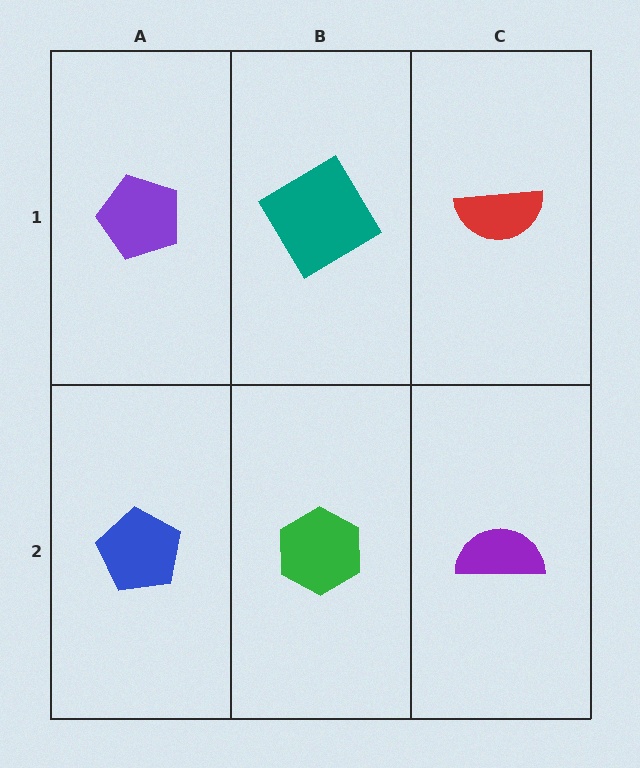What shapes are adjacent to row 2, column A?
A purple pentagon (row 1, column A), a green hexagon (row 2, column B).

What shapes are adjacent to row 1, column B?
A green hexagon (row 2, column B), a purple pentagon (row 1, column A), a red semicircle (row 1, column C).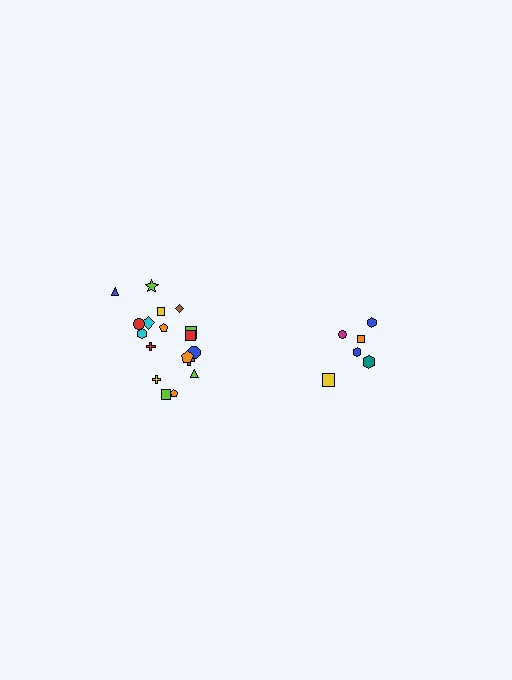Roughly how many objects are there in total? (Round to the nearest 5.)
Roughly 25 objects in total.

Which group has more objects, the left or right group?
The left group.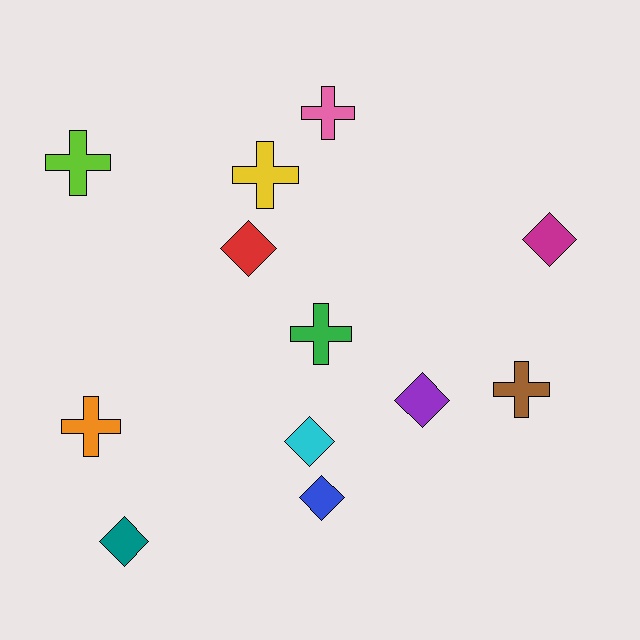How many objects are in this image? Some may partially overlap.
There are 12 objects.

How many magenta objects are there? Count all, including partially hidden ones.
There is 1 magenta object.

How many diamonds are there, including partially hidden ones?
There are 6 diamonds.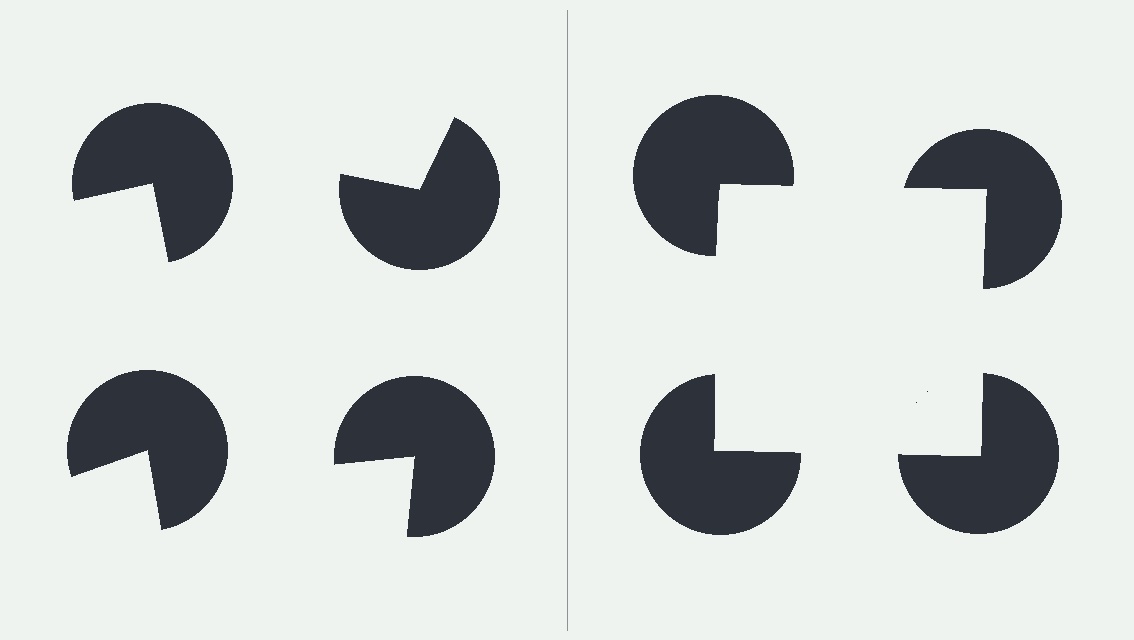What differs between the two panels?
The pac-man discs are positioned identically on both sides; only the wedge orientations differ. On the right they align to a square; on the left they are misaligned.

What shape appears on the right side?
An illusory square.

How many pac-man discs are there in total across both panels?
8 — 4 on each side.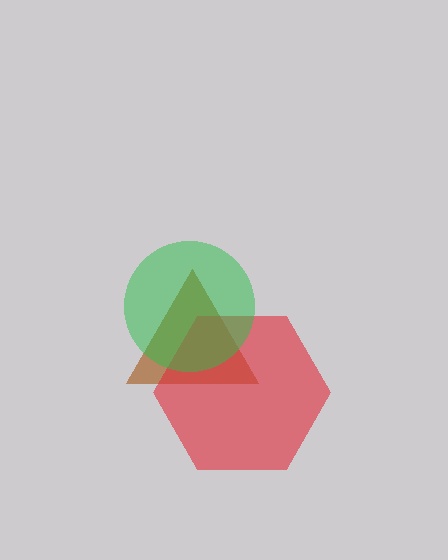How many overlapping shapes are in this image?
There are 3 overlapping shapes in the image.